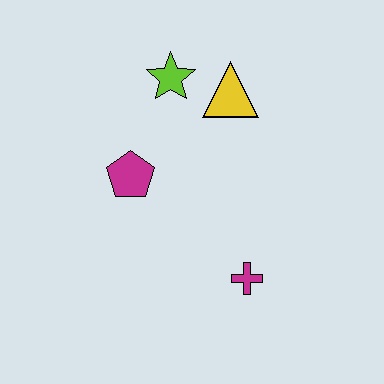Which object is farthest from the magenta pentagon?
The magenta cross is farthest from the magenta pentagon.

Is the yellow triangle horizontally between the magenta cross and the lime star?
Yes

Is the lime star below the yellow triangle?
No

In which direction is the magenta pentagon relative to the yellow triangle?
The magenta pentagon is to the left of the yellow triangle.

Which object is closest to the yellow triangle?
The lime star is closest to the yellow triangle.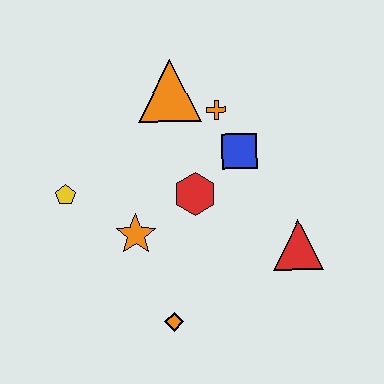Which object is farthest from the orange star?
The red triangle is farthest from the orange star.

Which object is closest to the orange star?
The red hexagon is closest to the orange star.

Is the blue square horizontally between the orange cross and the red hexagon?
No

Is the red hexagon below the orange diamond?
No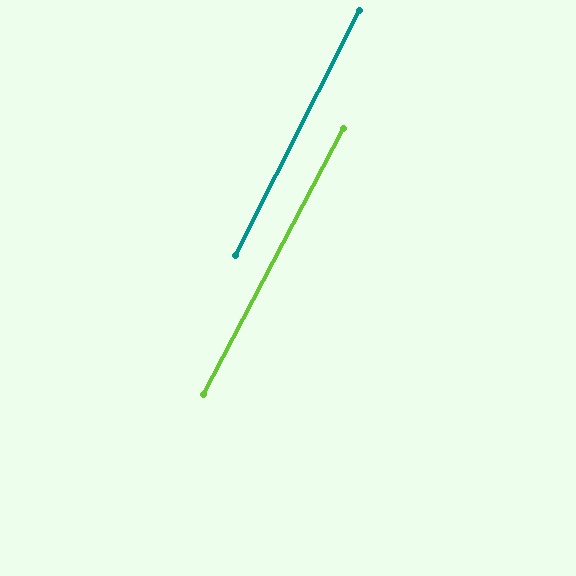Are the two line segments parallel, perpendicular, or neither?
Parallel — their directions differ by only 0.9°.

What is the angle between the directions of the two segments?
Approximately 1 degree.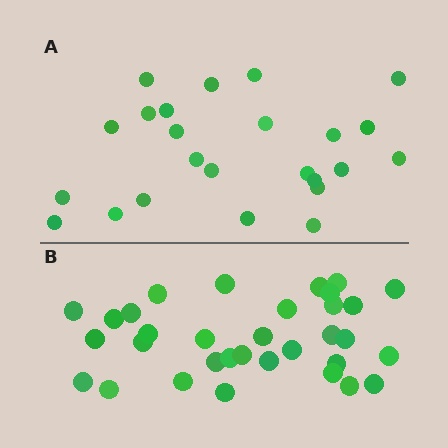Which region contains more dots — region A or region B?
Region B (the bottom region) has more dots.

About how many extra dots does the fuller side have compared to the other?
Region B has roughly 8 or so more dots than region A.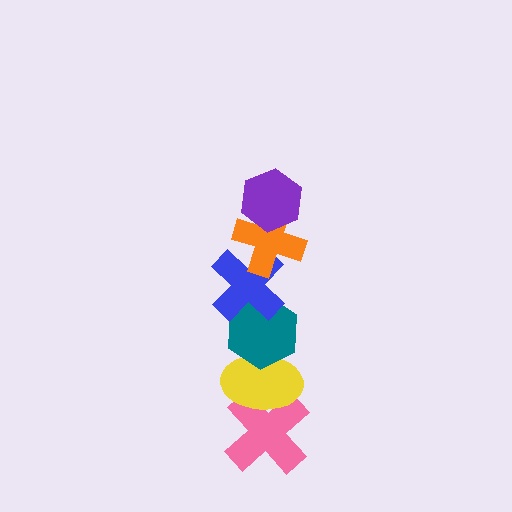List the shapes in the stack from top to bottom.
From top to bottom: the purple hexagon, the orange cross, the blue cross, the teal hexagon, the yellow ellipse, the pink cross.